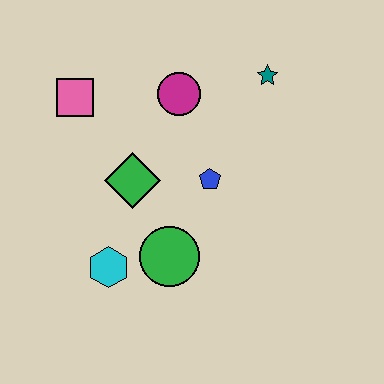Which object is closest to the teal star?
The magenta circle is closest to the teal star.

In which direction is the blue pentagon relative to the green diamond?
The blue pentagon is to the right of the green diamond.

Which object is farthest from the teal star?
The cyan hexagon is farthest from the teal star.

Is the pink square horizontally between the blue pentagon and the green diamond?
No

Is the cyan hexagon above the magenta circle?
No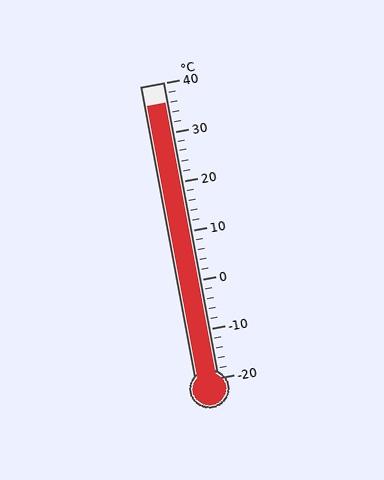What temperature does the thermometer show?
The thermometer shows approximately 36°C.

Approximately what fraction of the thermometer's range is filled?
The thermometer is filled to approximately 95% of its range.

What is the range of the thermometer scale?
The thermometer scale ranges from -20°C to 40°C.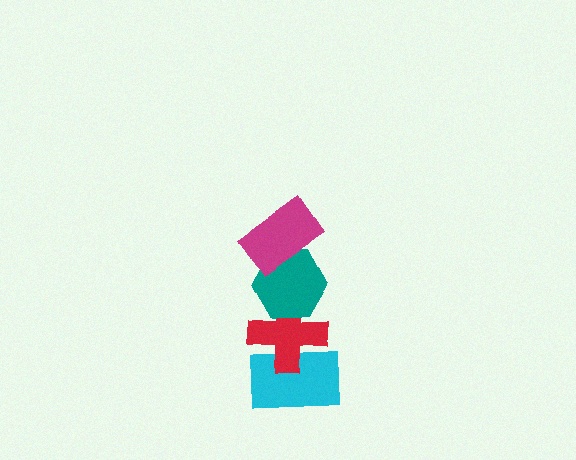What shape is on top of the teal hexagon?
The magenta rectangle is on top of the teal hexagon.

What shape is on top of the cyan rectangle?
The red cross is on top of the cyan rectangle.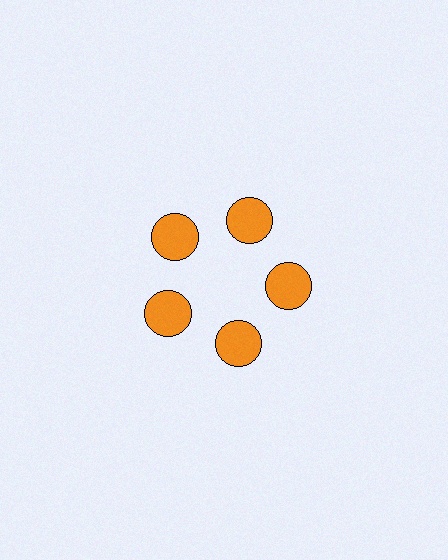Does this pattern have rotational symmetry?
Yes, this pattern has 5-fold rotational symmetry. It looks the same after rotating 72 degrees around the center.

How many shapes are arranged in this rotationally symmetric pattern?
There are 5 shapes, arranged in 5 groups of 1.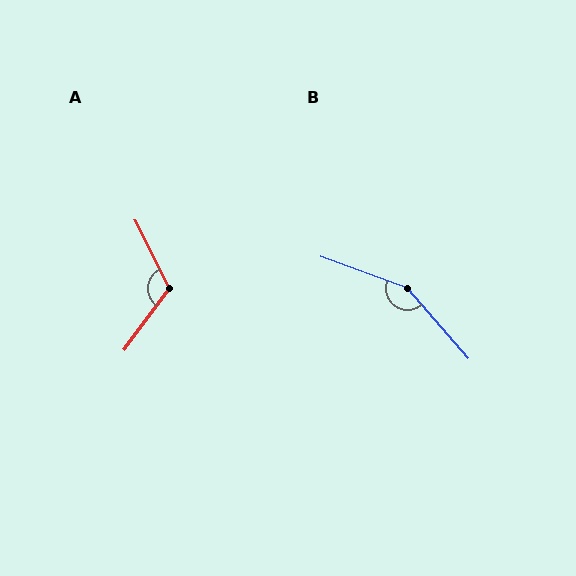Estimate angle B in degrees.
Approximately 151 degrees.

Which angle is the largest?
B, at approximately 151 degrees.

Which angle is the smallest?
A, at approximately 117 degrees.